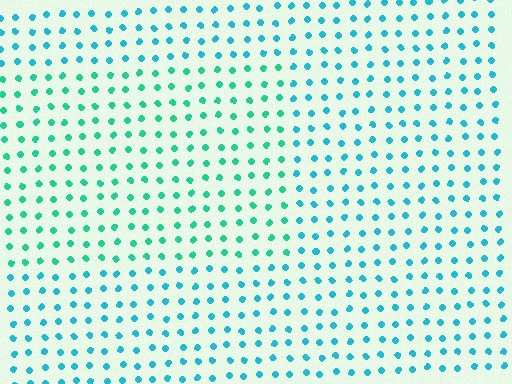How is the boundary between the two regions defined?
The boundary is defined purely by a slight shift in hue (about 27 degrees). Spacing, size, and orientation are identical on both sides.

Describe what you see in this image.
The image is filled with small cyan elements in a uniform arrangement. A rectangle-shaped region is visible where the elements are tinted to a slightly different hue, forming a subtle color boundary.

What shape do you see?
I see a rectangle.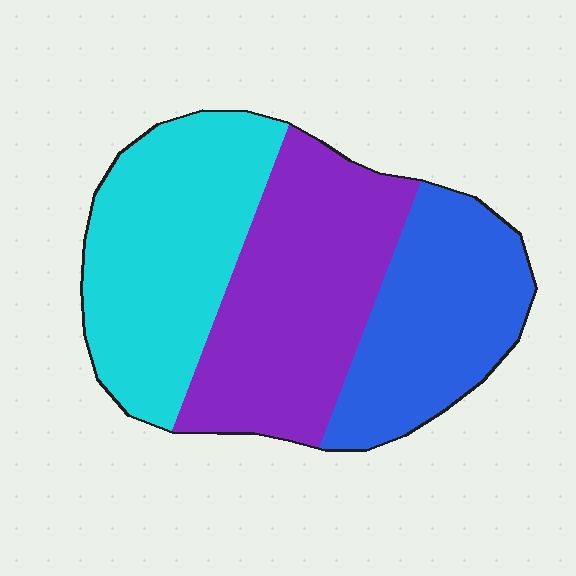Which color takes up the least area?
Blue, at roughly 30%.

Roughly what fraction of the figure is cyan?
Cyan takes up about one third (1/3) of the figure.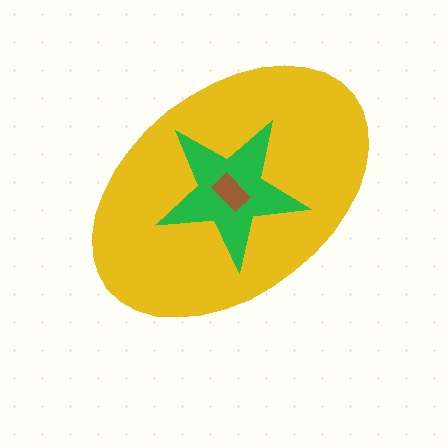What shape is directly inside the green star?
The brown rectangle.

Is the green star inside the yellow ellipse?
Yes.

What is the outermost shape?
The yellow ellipse.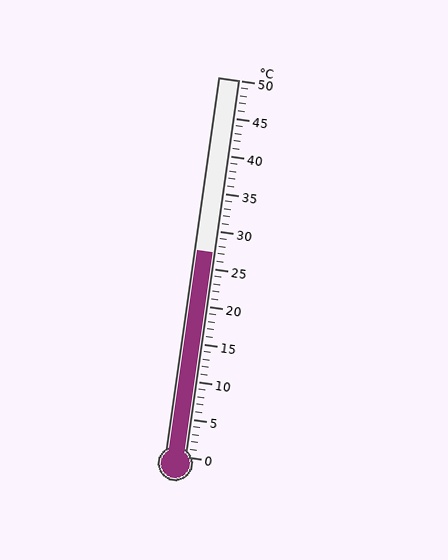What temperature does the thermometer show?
The thermometer shows approximately 27°C.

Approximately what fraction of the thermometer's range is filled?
The thermometer is filled to approximately 55% of its range.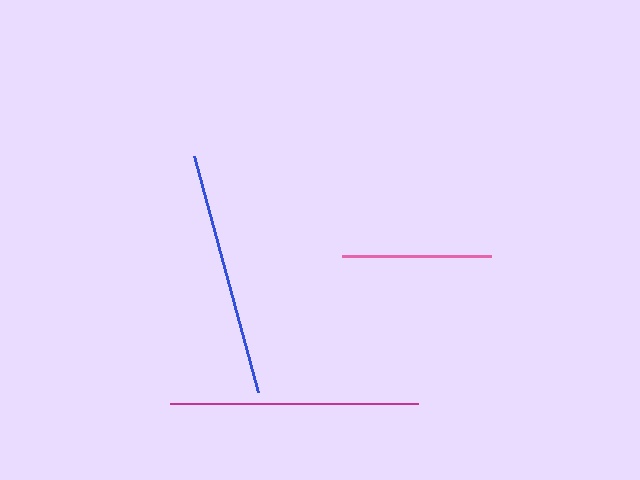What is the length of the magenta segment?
The magenta segment is approximately 248 pixels long.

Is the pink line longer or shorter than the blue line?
The blue line is longer than the pink line.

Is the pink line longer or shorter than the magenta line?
The magenta line is longer than the pink line.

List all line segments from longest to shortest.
From longest to shortest: magenta, blue, pink.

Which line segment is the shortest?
The pink line is the shortest at approximately 149 pixels.